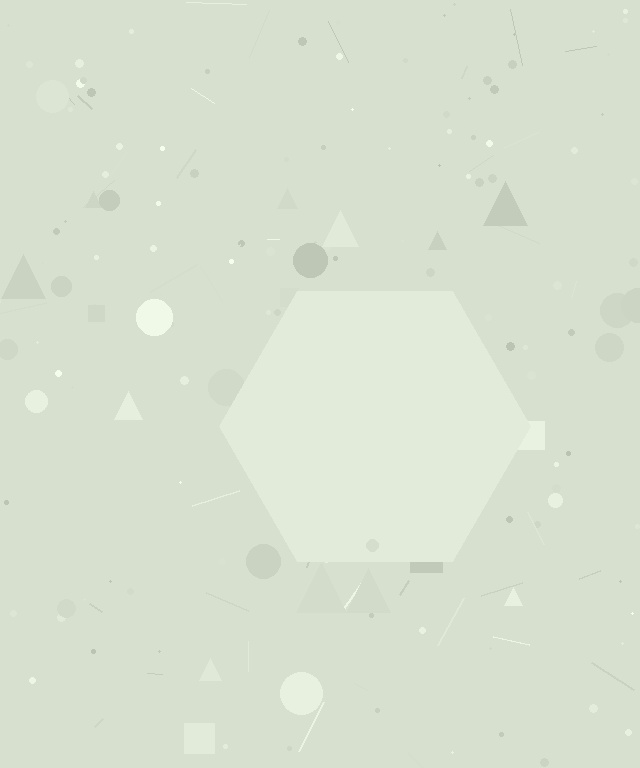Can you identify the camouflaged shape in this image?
The camouflaged shape is a hexagon.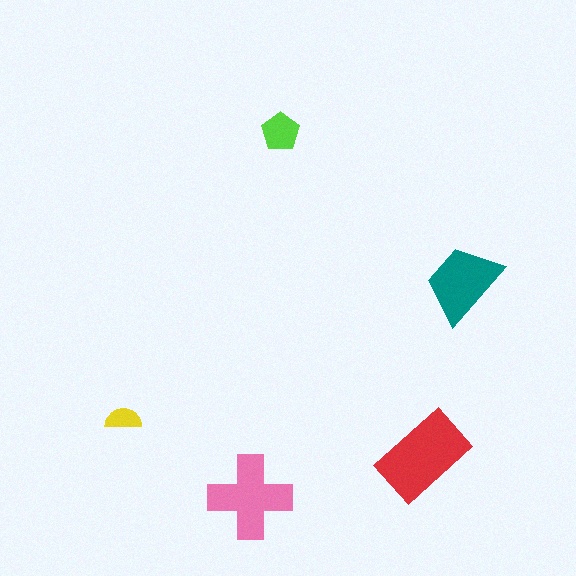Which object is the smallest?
The yellow semicircle.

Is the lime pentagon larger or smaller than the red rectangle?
Smaller.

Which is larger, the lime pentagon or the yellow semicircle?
The lime pentagon.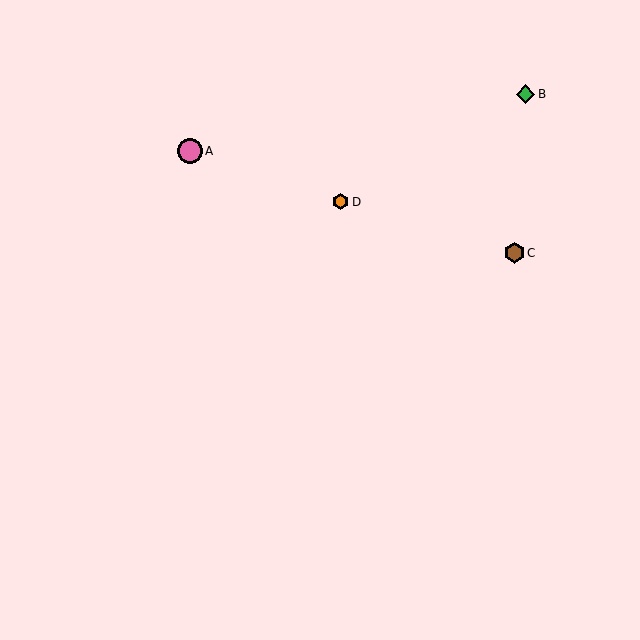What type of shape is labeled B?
Shape B is a green diamond.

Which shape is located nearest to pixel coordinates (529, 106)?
The green diamond (labeled B) at (526, 94) is nearest to that location.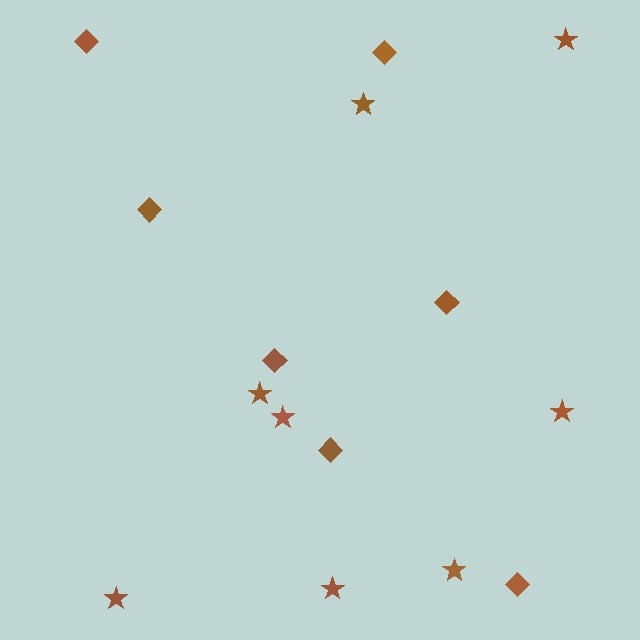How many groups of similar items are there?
There are 2 groups: one group of diamonds (7) and one group of stars (8).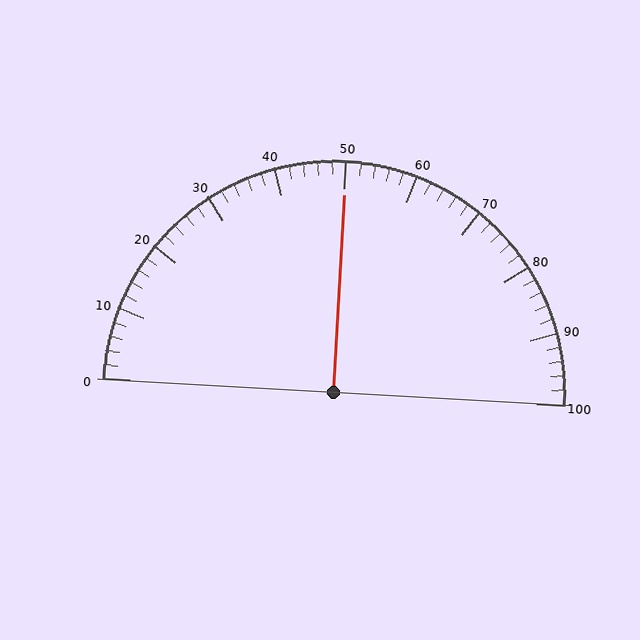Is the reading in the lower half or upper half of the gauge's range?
The reading is in the upper half of the range (0 to 100).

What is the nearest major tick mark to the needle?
The nearest major tick mark is 50.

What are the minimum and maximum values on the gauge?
The gauge ranges from 0 to 100.